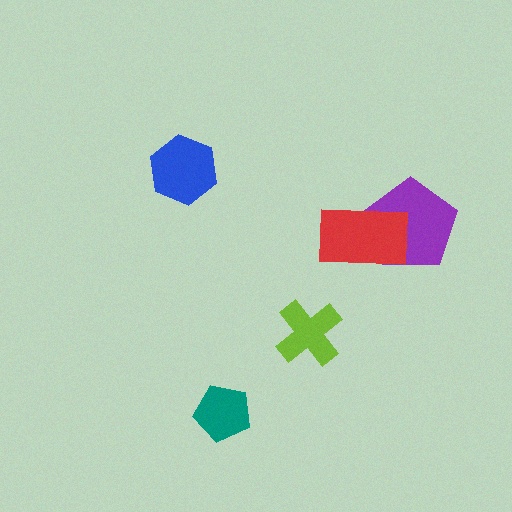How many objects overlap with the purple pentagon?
1 object overlaps with the purple pentagon.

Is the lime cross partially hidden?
No, no other shape covers it.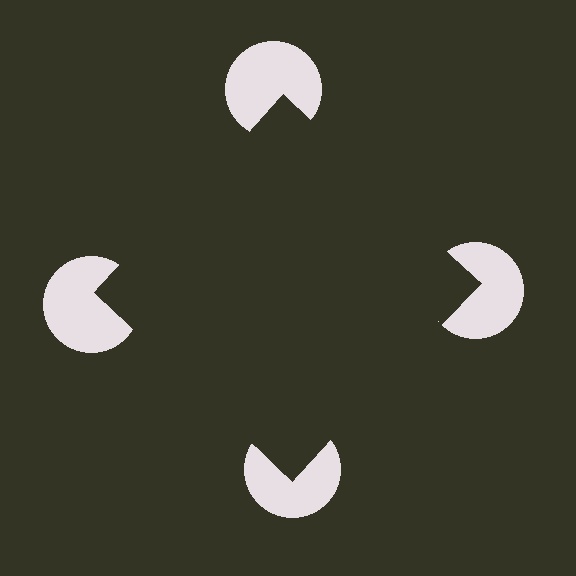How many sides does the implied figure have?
4 sides.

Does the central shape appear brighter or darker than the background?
It typically appears slightly darker than the background, even though no actual brightness change is drawn.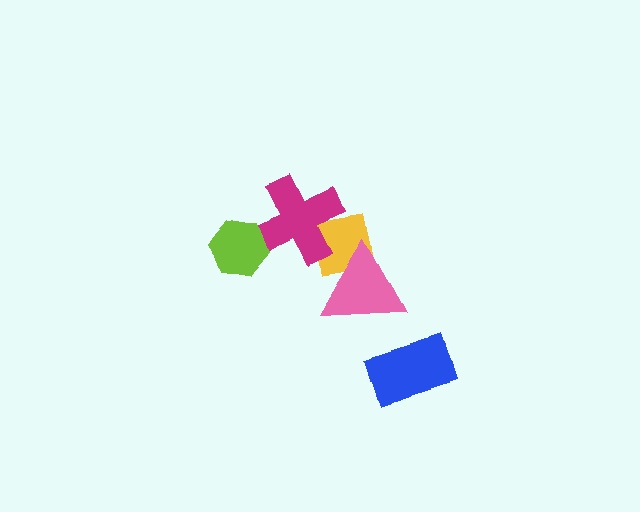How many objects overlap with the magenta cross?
2 objects overlap with the magenta cross.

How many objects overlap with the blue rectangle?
0 objects overlap with the blue rectangle.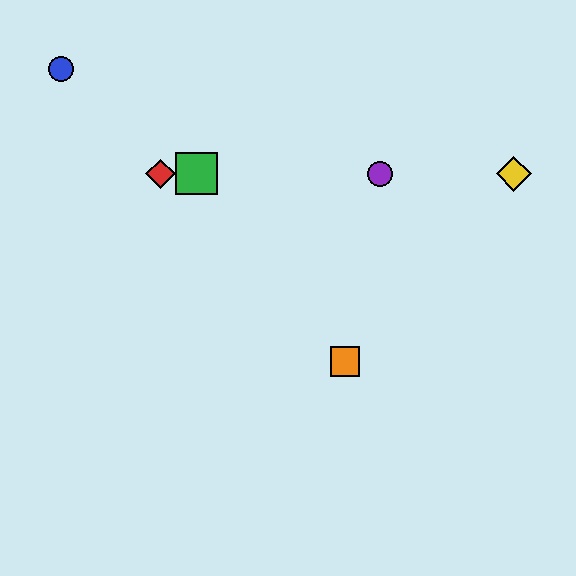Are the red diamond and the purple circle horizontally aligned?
Yes, both are at y≈174.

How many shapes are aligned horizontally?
4 shapes (the red diamond, the green square, the yellow diamond, the purple circle) are aligned horizontally.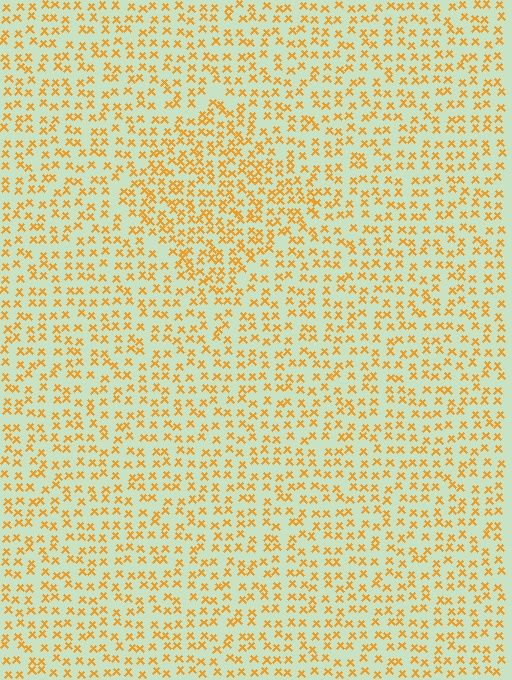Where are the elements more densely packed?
The elements are more densely packed inside the diamond boundary.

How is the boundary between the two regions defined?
The boundary is defined by a change in element density (approximately 1.6x ratio). All elements are the same color, size, and shape.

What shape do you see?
I see a diamond.